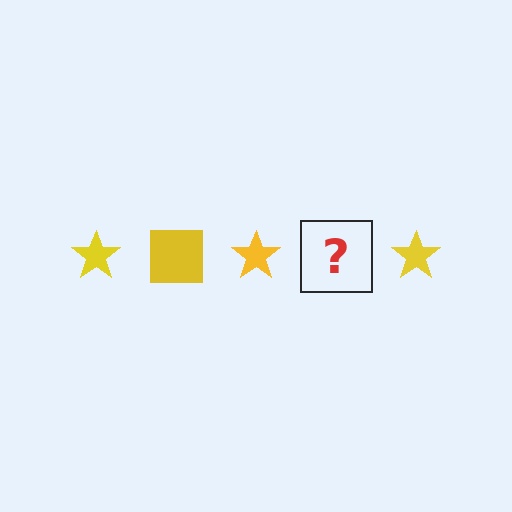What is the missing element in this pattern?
The missing element is a yellow square.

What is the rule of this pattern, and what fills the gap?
The rule is that the pattern cycles through star, square shapes in yellow. The gap should be filled with a yellow square.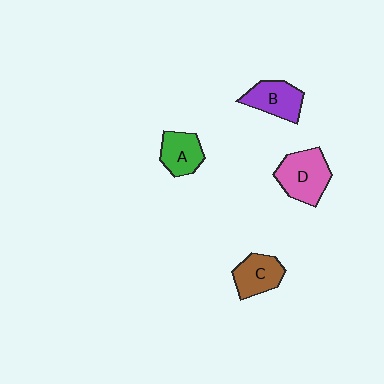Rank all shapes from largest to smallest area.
From largest to smallest: D (pink), B (purple), C (brown), A (green).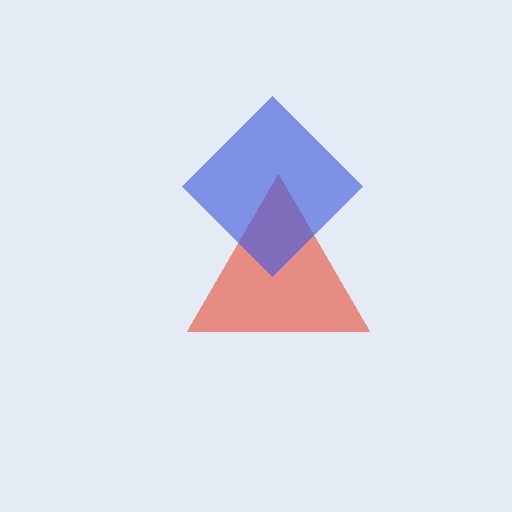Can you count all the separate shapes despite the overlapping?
Yes, there are 2 separate shapes.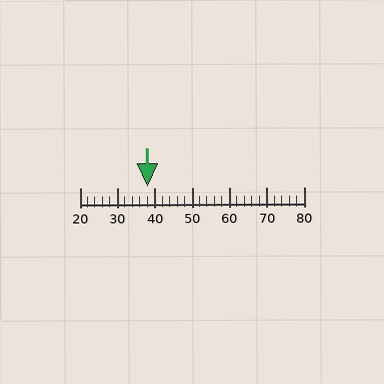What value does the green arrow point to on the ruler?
The green arrow points to approximately 38.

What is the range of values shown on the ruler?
The ruler shows values from 20 to 80.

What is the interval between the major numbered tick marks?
The major tick marks are spaced 10 units apart.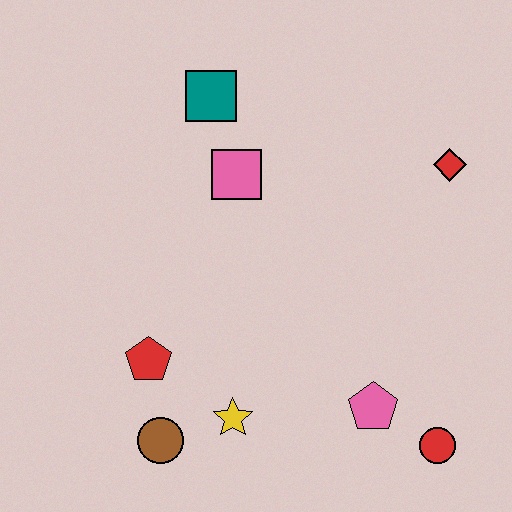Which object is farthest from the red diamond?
The brown circle is farthest from the red diamond.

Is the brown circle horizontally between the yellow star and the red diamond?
No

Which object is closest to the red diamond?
The pink square is closest to the red diamond.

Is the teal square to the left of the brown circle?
No